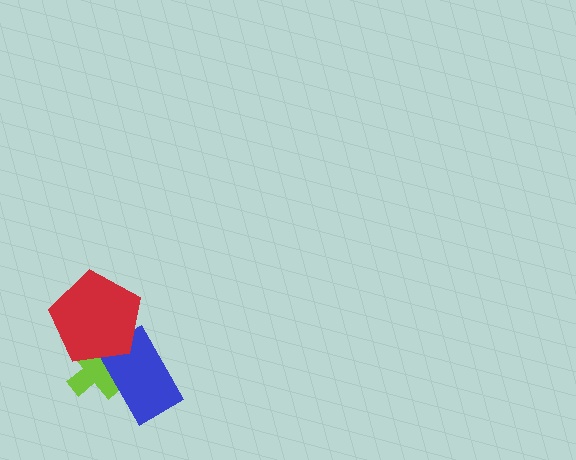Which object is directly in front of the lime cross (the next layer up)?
The blue rectangle is directly in front of the lime cross.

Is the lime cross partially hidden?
Yes, it is partially covered by another shape.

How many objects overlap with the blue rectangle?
2 objects overlap with the blue rectangle.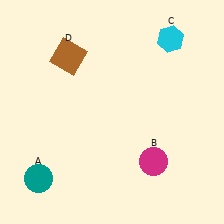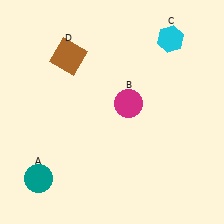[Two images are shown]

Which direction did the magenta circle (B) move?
The magenta circle (B) moved up.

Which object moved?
The magenta circle (B) moved up.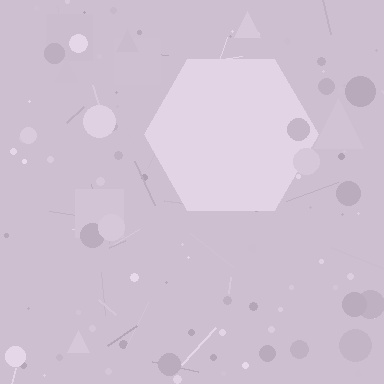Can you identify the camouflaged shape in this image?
The camouflaged shape is a hexagon.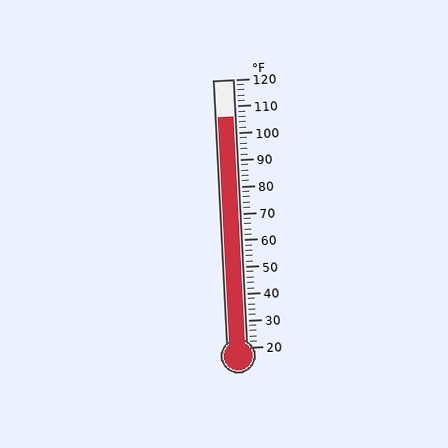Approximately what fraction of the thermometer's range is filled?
The thermometer is filled to approximately 85% of its range.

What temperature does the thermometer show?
The thermometer shows approximately 106°F.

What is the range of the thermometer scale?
The thermometer scale ranges from 20°F to 120°F.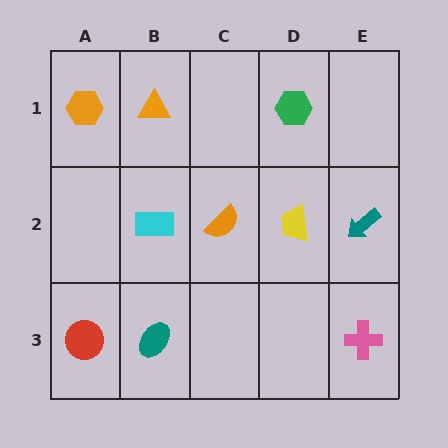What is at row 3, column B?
A teal ellipse.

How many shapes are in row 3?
3 shapes.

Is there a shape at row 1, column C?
No, that cell is empty.